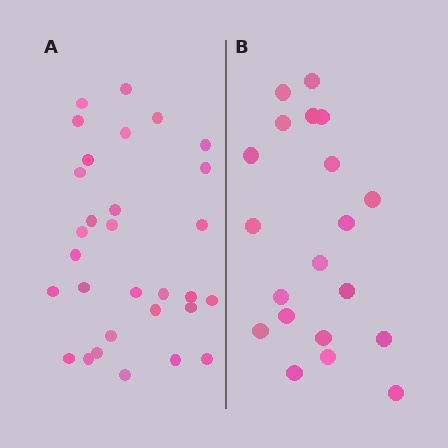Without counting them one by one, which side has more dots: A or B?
Region A (the left region) has more dots.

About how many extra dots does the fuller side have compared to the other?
Region A has roughly 10 or so more dots than region B.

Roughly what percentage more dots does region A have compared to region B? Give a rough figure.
About 50% more.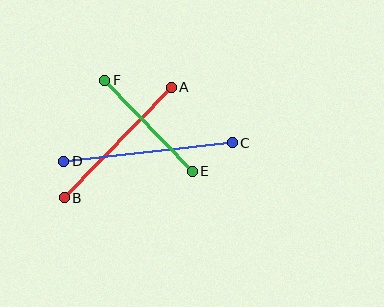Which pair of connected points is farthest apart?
Points C and D are farthest apart.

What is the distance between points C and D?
The distance is approximately 169 pixels.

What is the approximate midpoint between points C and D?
The midpoint is at approximately (148, 152) pixels.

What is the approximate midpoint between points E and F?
The midpoint is at approximately (149, 126) pixels.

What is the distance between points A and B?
The distance is approximately 154 pixels.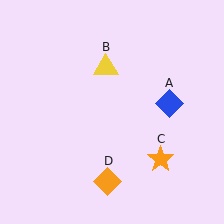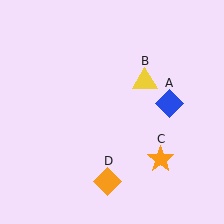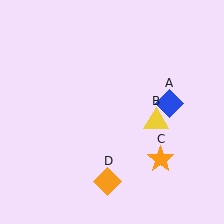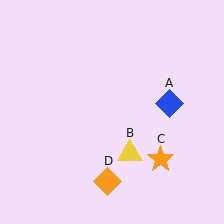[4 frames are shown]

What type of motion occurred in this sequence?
The yellow triangle (object B) rotated clockwise around the center of the scene.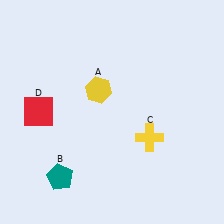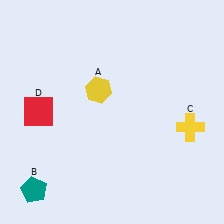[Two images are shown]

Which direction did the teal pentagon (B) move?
The teal pentagon (B) moved left.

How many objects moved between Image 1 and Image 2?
2 objects moved between the two images.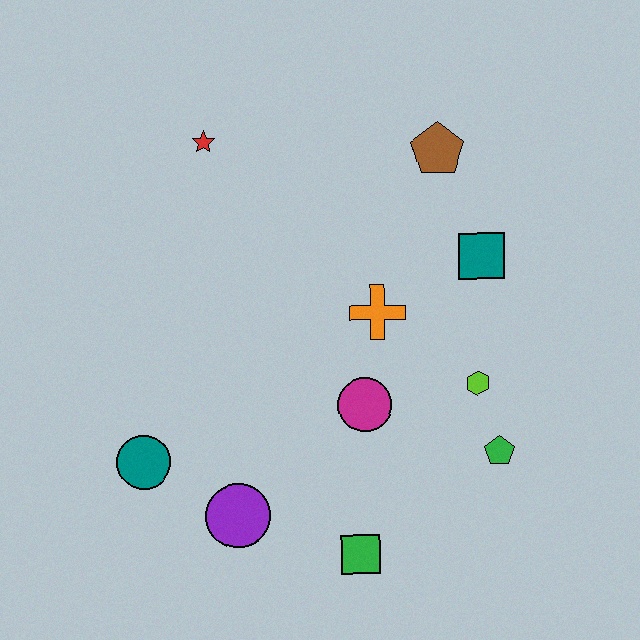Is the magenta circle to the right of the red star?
Yes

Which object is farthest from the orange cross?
The teal circle is farthest from the orange cross.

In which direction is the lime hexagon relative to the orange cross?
The lime hexagon is to the right of the orange cross.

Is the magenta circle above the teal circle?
Yes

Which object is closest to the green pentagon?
The lime hexagon is closest to the green pentagon.